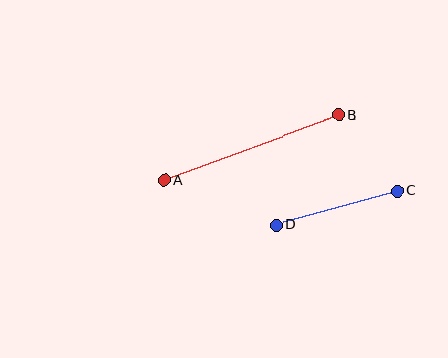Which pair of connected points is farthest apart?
Points A and B are farthest apart.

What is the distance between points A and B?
The distance is approximately 186 pixels.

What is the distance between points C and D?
The distance is approximately 125 pixels.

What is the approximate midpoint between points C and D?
The midpoint is at approximately (337, 208) pixels.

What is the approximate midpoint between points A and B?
The midpoint is at approximately (251, 148) pixels.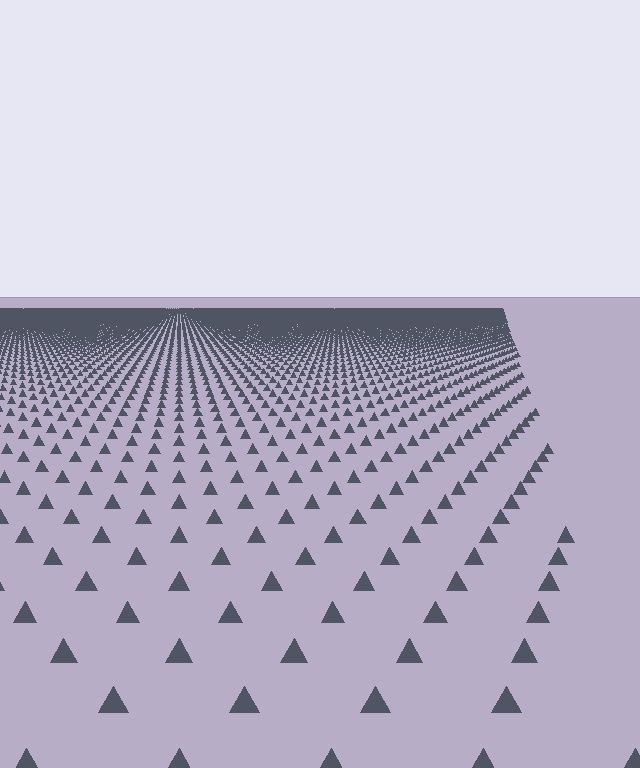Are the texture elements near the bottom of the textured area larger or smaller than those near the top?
Larger. Near the bottom, elements are closer to the viewer and appear at a bigger on-screen size.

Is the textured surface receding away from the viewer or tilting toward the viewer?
The surface is receding away from the viewer. Texture elements get smaller and denser toward the top.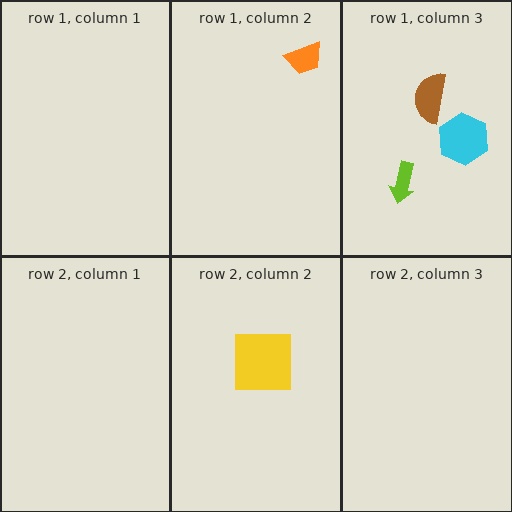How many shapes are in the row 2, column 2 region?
1.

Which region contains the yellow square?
The row 2, column 2 region.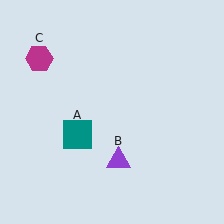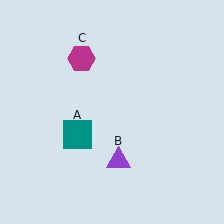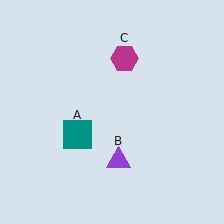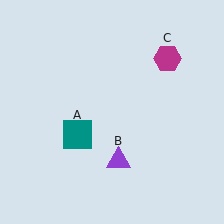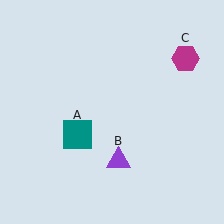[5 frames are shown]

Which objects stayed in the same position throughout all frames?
Teal square (object A) and purple triangle (object B) remained stationary.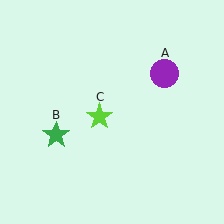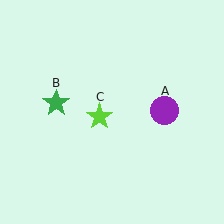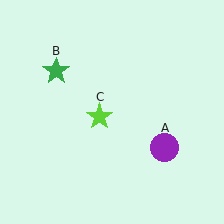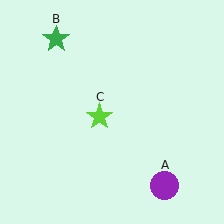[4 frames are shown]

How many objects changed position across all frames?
2 objects changed position: purple circle (object A), green star (object B).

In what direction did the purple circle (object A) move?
The purple circle (object A) moved down.